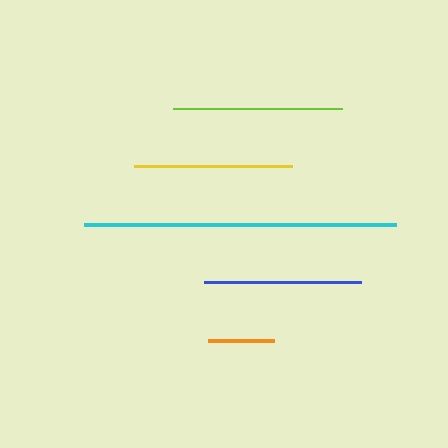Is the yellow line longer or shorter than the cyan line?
The cyan line is longer than the yellow line.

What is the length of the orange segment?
The orange segment is approximately 66 pixels long.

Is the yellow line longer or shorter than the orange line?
The yellow line is longer than the orange line.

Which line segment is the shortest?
The orange line is the shortest at approximately 66 pixels.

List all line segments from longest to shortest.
From longest to shortest: cyan, lime, yellow, blue, orange.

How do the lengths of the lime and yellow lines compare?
The lime and yellow lines are approximately the same length.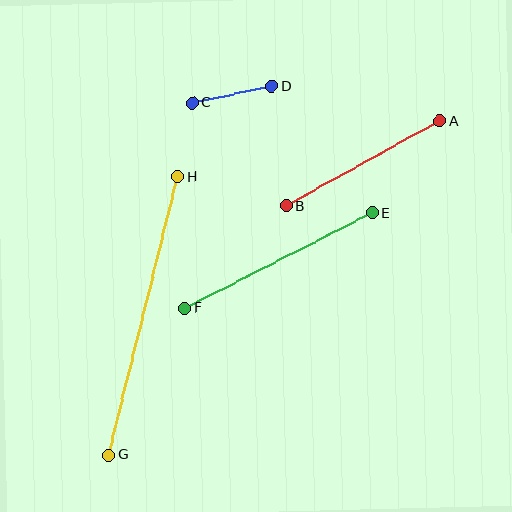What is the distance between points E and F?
The distance is approximately 210 pixels.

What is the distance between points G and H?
The distance is approximately 287 pixels.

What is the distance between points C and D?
The distance is approximately 81 pixels.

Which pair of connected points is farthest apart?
Points G and H are farthest apart.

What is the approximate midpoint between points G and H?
The midpoint is at approximately (143, 316) pixels.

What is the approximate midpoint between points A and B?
The midpoint is at approximately (363, 163) pixels.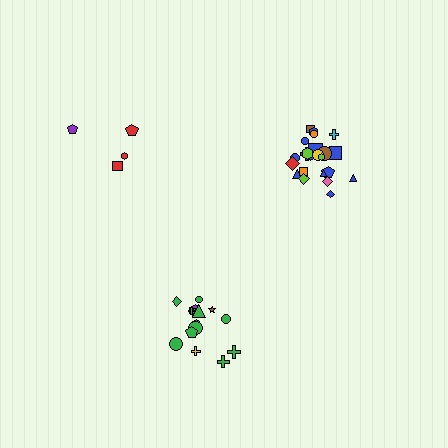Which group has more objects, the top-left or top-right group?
The top-right group.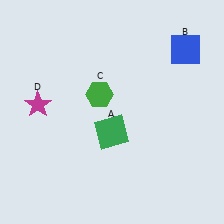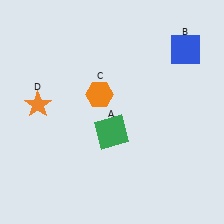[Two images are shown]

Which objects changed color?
C changed from green to orange. D changed from magenta to orange.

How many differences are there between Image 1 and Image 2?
There are 2 differences between the two images.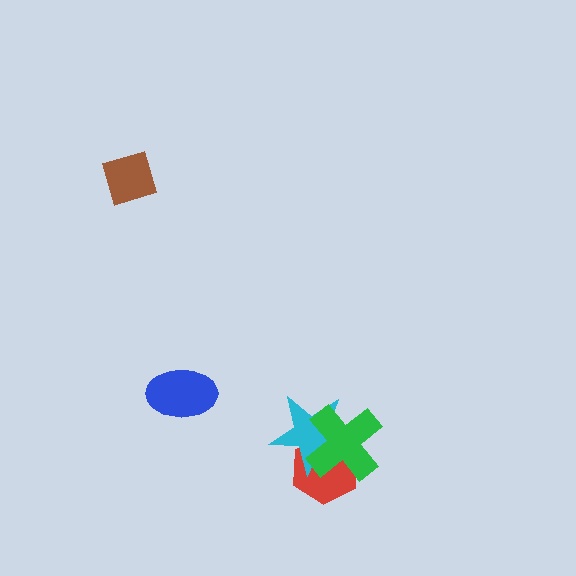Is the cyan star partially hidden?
Yes, it is partially covered by another shape.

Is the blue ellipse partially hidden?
No, no other shape covers it.